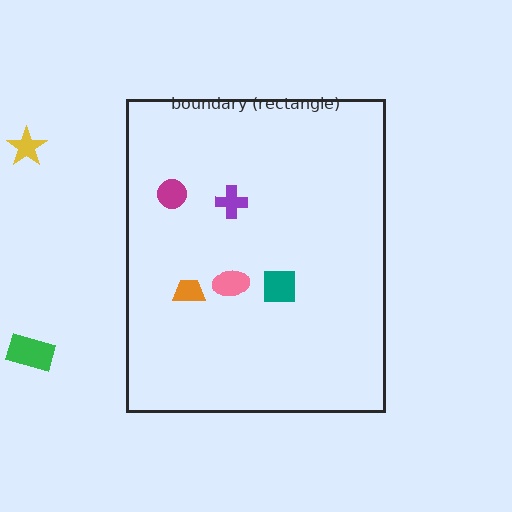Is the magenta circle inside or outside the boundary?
Inside.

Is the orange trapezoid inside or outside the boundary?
Inside.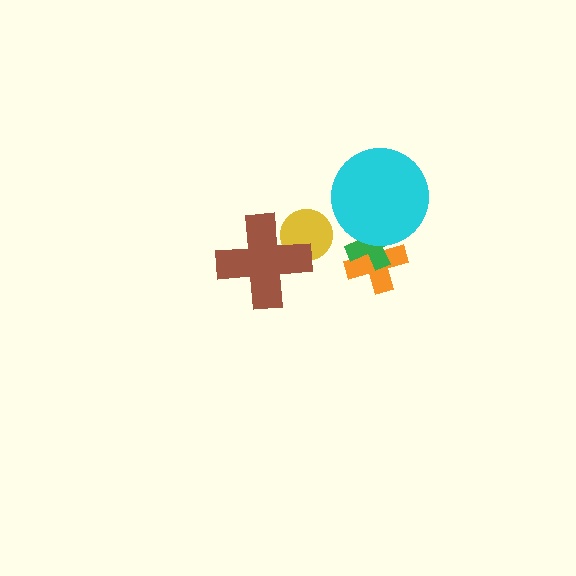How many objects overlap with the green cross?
2 objects overlap with the green cross.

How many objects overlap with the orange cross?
2 objects overlap with the orange cross.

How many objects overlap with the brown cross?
1 object overlaps with the brown cross.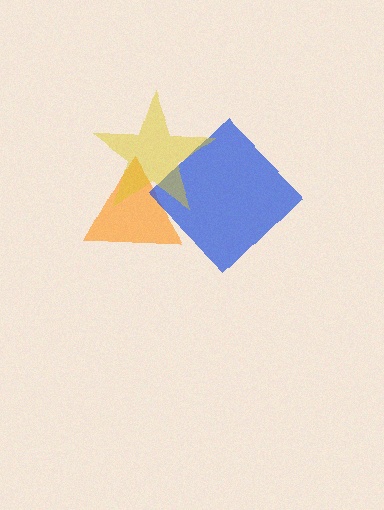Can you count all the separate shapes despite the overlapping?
Yes, there are 3 separate shapes.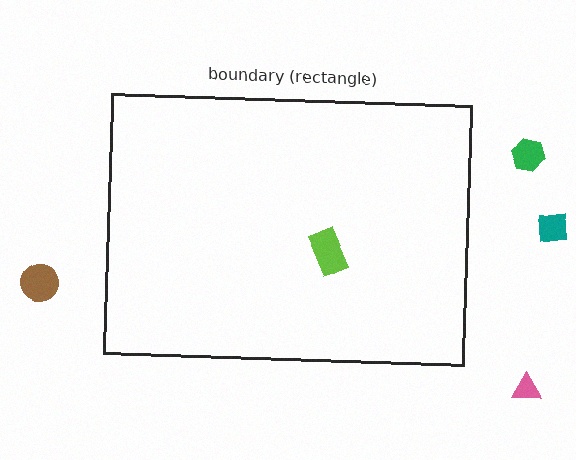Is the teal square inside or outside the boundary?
Outside.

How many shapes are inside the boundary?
1 inside, 4 outside.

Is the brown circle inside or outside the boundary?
Outside.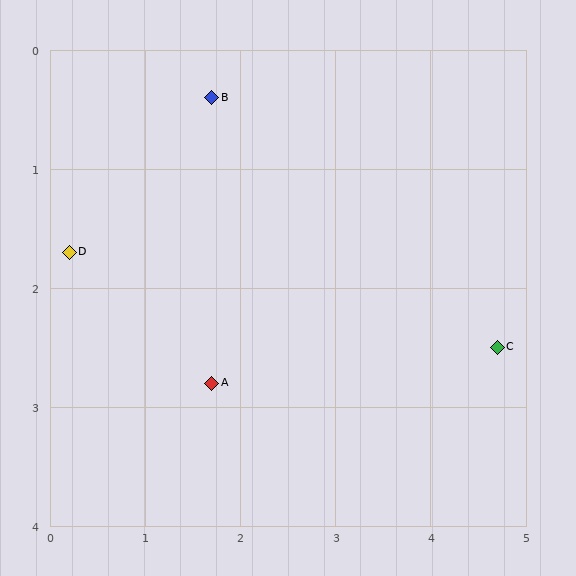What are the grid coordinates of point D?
Point D is at approximately (0.2, 1.7).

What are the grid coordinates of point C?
Point C is at approximately (4.7, 2.5).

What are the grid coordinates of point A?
Point A is at approximately (1.7, 2.8).